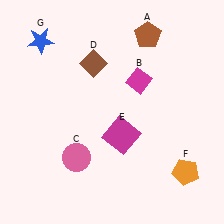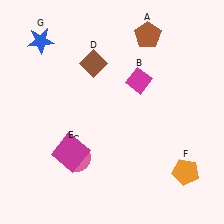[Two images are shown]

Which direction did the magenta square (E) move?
The magenta square (E) moved left.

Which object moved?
The magenta square (E) moved left.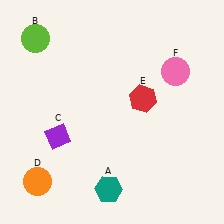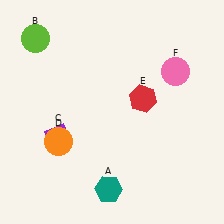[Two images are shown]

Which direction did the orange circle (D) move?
The orange circle (D) moved up.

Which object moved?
The orange circle (D) moved up.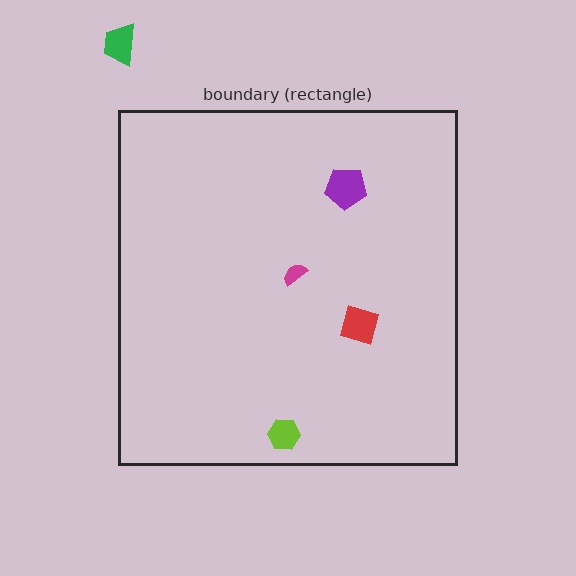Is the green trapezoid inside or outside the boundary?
Outside.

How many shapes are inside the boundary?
4 inside, 1 outside.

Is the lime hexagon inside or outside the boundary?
Inside.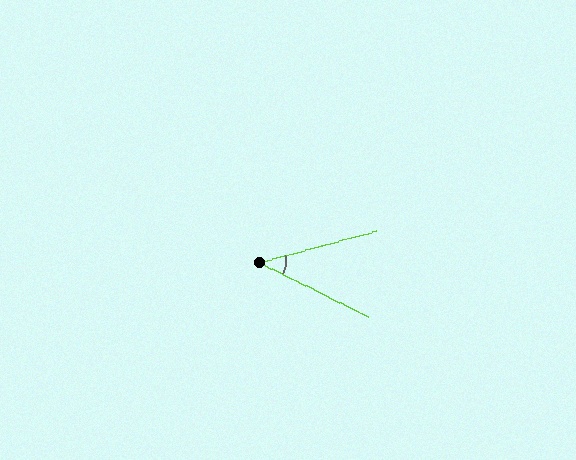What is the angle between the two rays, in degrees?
Approximately 41 degrees.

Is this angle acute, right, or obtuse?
It is acute.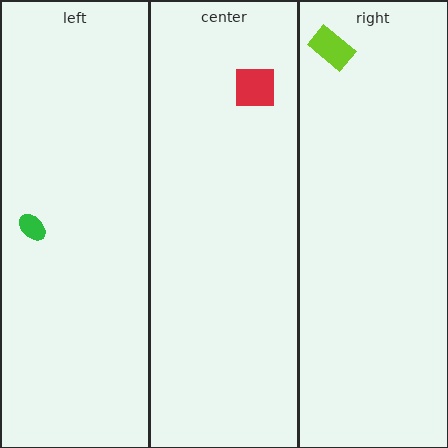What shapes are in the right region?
The lime rectangle.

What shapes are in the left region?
The green ellipse.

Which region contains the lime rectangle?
The right region.